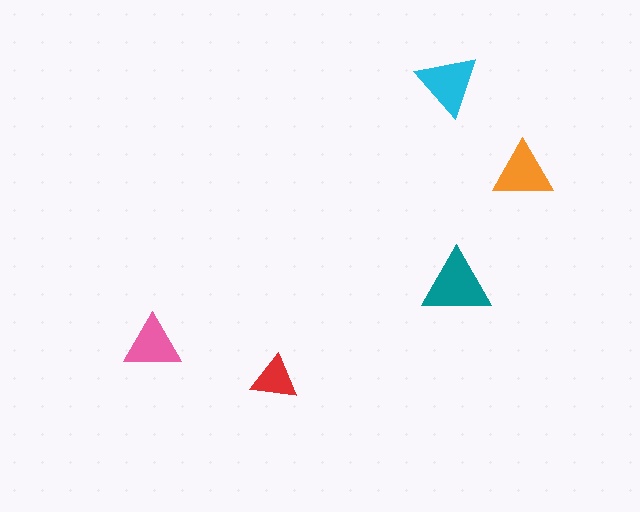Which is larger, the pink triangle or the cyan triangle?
The cyan one.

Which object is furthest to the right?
The orange triangle is rightmost.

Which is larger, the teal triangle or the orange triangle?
The teal one.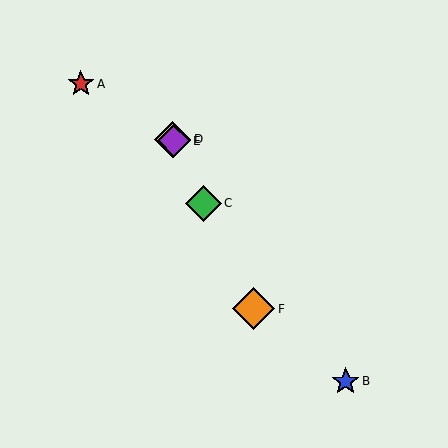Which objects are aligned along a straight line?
Objects C, D, E, F are aligned along a straight line.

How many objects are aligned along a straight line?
4 objects (C, D, E, F) are aligned along a straight line.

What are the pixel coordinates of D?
Object D is at (173, 139).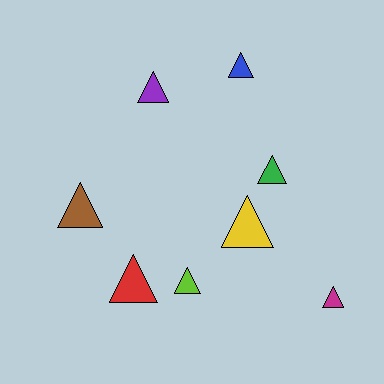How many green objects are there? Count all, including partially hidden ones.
There is 1 green object.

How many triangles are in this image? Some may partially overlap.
There are 8 triangles.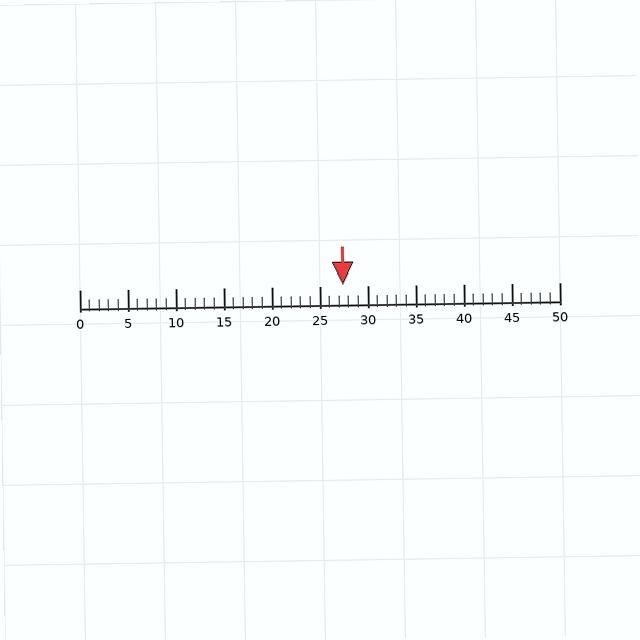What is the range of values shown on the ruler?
The ruler shows values from 0 to 50.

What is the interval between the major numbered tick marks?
The major tick marks are spaced 5 units apart.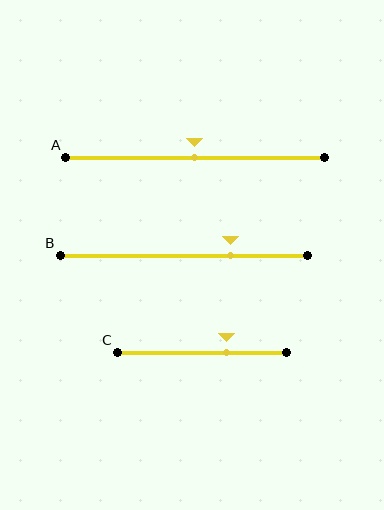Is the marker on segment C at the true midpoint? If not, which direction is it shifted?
No, the marker on segment C is shifted to the right by about 14% of the segment length.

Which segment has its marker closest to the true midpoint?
Segment A has its marker closest to the true midpoint.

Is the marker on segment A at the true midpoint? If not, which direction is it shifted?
Yes, the marker on segment A is at the true midpoint.